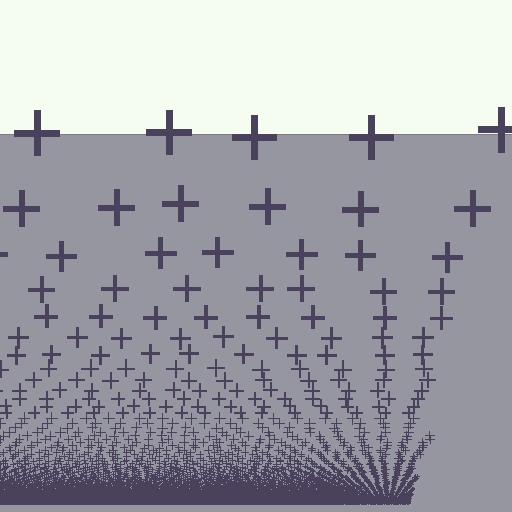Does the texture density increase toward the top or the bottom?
Density increases toward the bottom.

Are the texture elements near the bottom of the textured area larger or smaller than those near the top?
Smaller. The gradient is inverted — elements near the bottom are smaller and denser.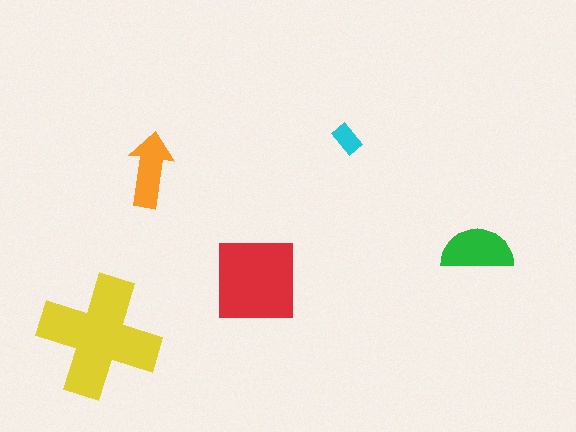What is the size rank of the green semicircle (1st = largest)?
3rd.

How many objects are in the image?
There are 5 objects in the image.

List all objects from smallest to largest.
The cyan rectangle, the orange arrow, the green semicircle, the red square, the yellow cross.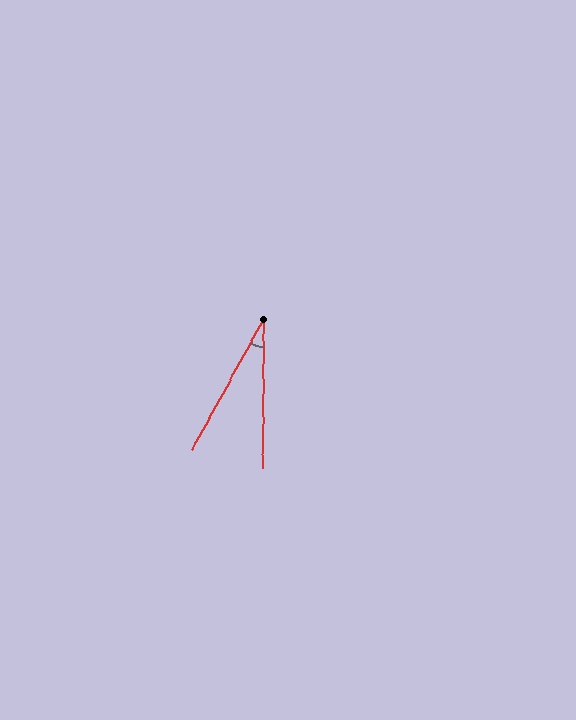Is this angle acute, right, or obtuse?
It is acute.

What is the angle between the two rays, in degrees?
Approximately 28 degrees.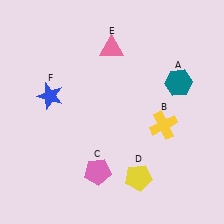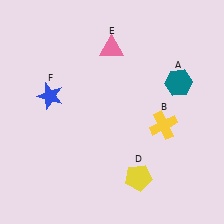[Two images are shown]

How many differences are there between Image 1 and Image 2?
There is 1 difference between the two images.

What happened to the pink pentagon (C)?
The pink pentagon (C) was removed in Image 2. It was in the bottom-left area of Image 1.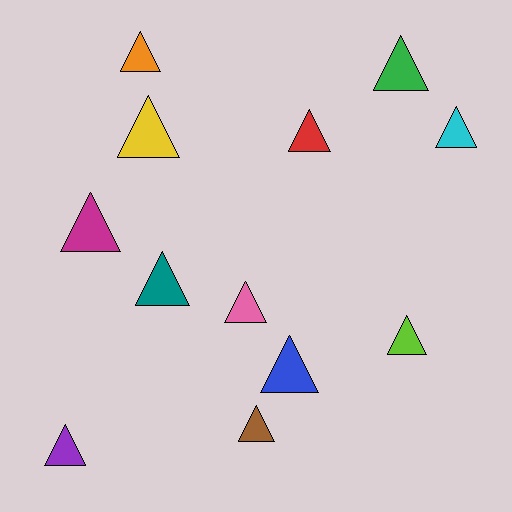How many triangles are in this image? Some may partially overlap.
There are 12 triangles.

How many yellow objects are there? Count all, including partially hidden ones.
There is 1 yellow object.